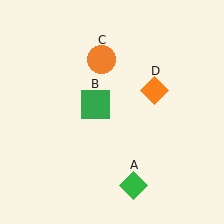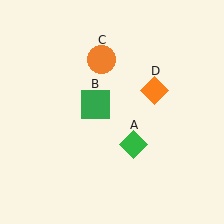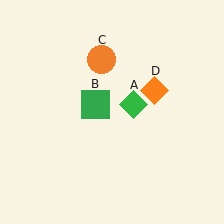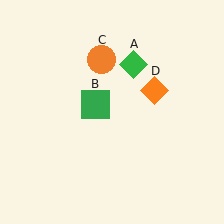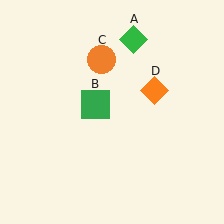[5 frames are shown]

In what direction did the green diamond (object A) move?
The green diamond (object A) moved up.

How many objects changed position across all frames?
1 object changed position: green diamond (object A).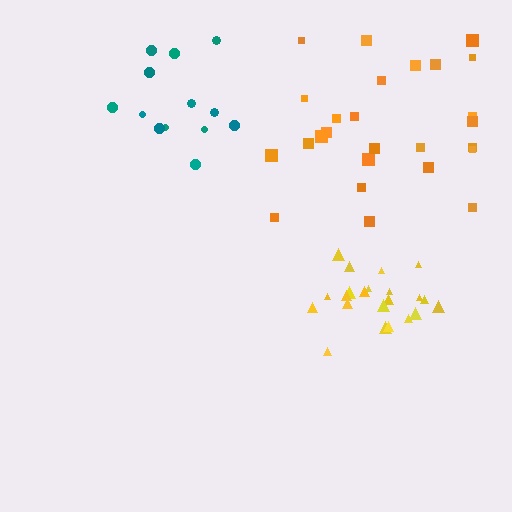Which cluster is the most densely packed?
Yellow.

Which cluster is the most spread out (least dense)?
Orange.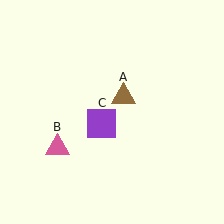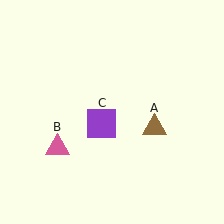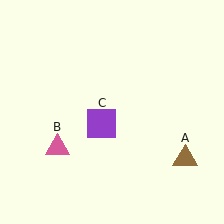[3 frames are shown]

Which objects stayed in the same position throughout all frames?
Pink triangle (object B) and purple square (object C) remained stationary.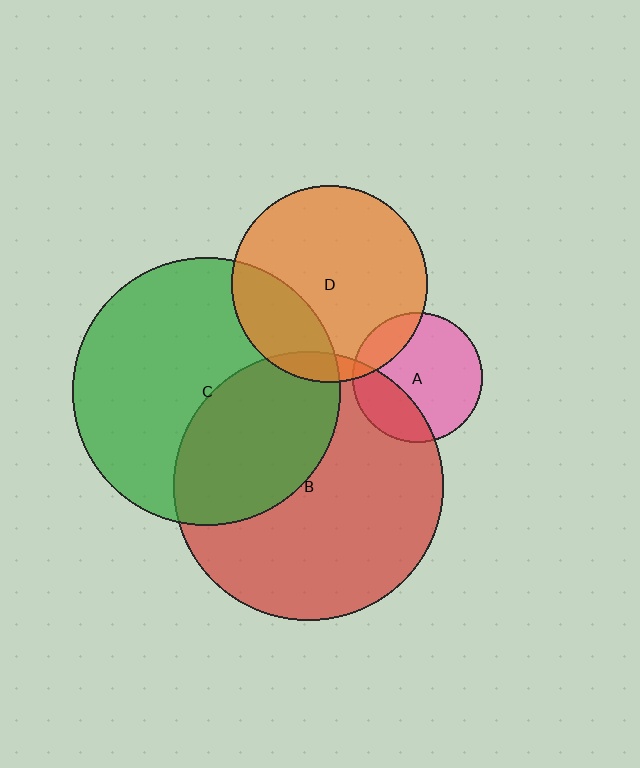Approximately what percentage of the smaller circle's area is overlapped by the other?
Approximately 25%.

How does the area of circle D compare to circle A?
Approximately 2.3 times.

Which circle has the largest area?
Circle B (red).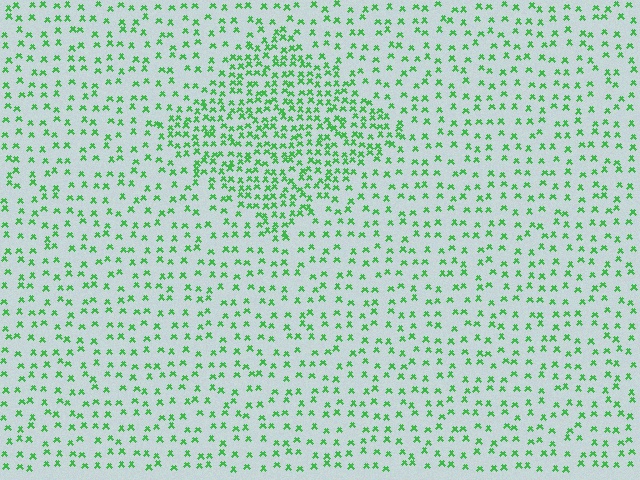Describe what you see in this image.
The image contains small green elements arranged at two different densities. A diamond-shaped region is visible where the elements are more densely packed than the surrounding area.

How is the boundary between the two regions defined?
The boundary is defined by a change in element density (approximately 2.1x ratio). All elements are the same color, size, and shape.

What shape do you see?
I see a diamond.